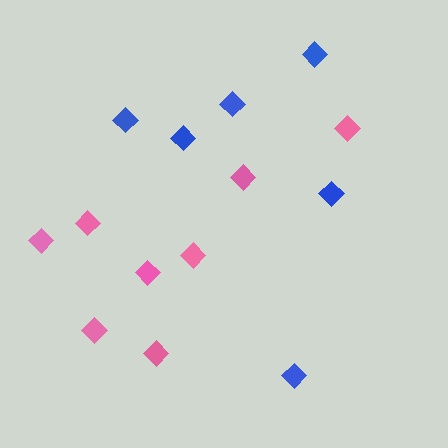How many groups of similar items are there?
There are 2 groups: one group of blue diamonds (6) and one group of pink diamonds (8).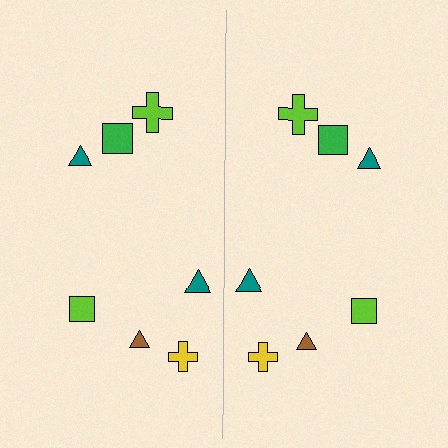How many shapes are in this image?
There are 14 shapes in this image.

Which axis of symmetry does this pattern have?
The pattern has a vertical axis of symmetry running through the center of the image.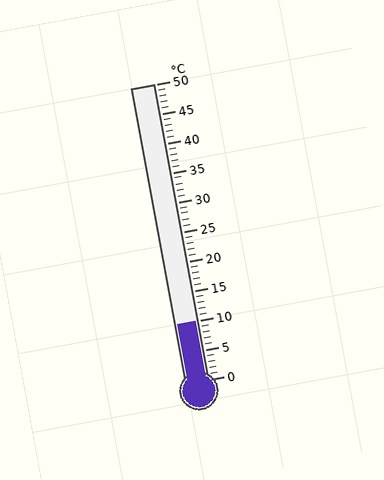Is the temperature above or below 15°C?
The temperature is below 15°C.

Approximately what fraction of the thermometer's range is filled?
The thermometer is filled to approximately 20% of its range.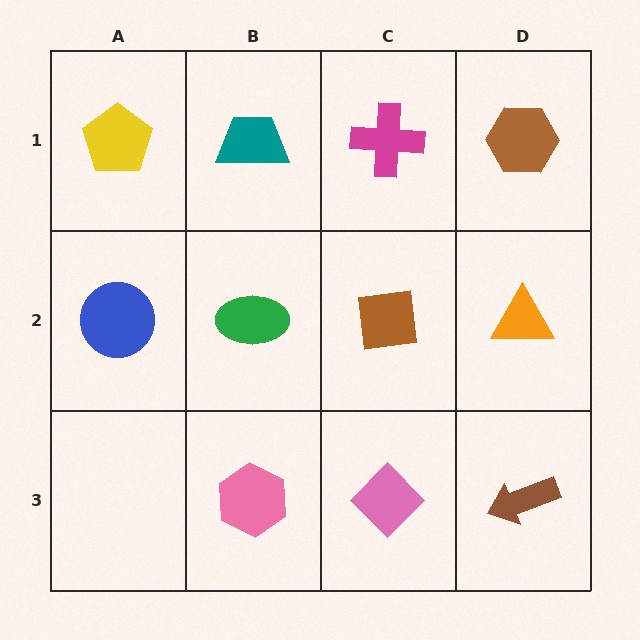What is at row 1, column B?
A teal trapezoid.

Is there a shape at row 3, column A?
No, that cell is empty.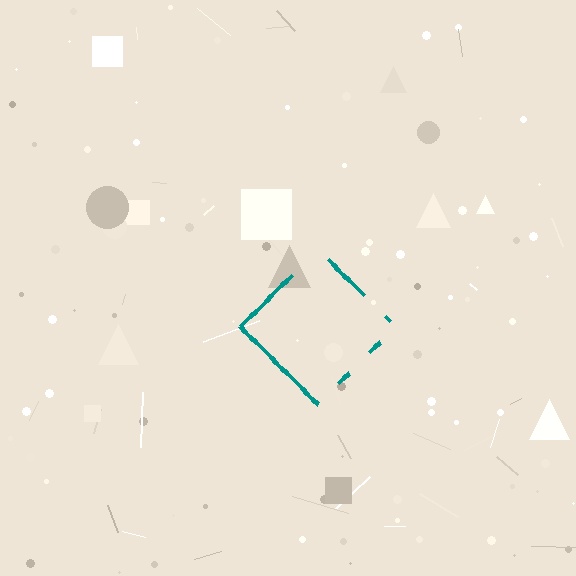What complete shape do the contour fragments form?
The contour fragments form a diamond.